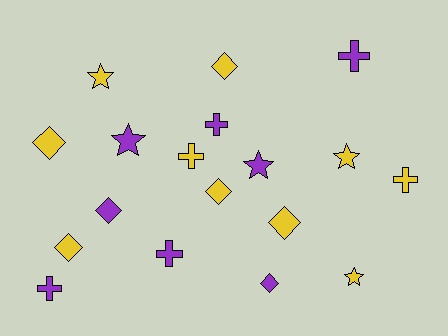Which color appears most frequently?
Yellow, with 10 objects.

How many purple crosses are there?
There are 4 purple crosses.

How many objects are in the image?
There are 18 objects.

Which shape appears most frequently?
Diamond, with 7 objects.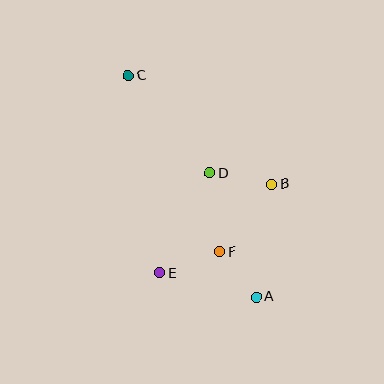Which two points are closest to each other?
Points A and F are closest to each other.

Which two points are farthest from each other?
Points A and C are farthest from each other.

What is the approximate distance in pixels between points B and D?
The distance between B and D is approximately 62 pixels.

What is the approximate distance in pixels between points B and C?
The distance between B and C is approximately 180 pixels.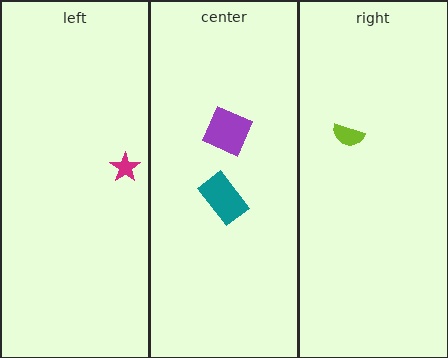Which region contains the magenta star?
The left region.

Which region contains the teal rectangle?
The center region.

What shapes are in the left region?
The magenta star.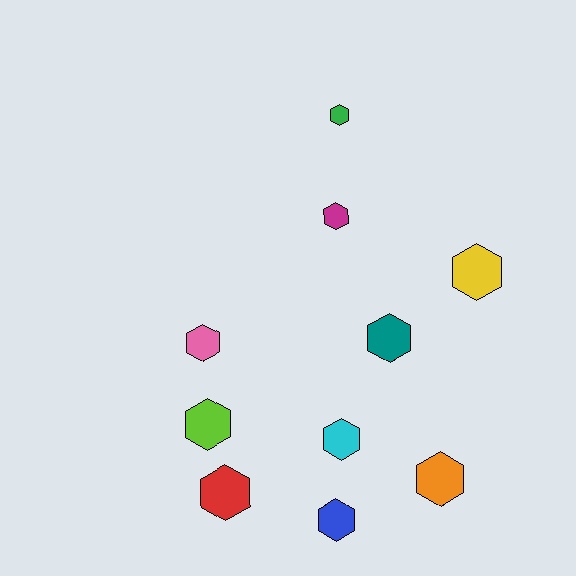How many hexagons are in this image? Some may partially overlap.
There are 10 hexagons.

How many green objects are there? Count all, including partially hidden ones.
There is 1 green object.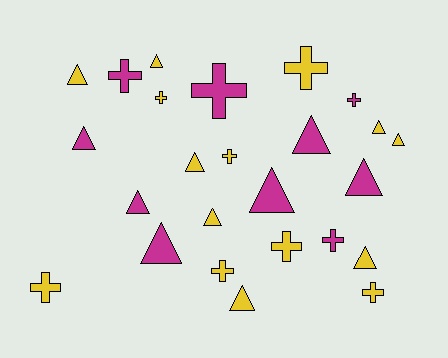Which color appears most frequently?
Yellow, with 15 objects.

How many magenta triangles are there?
There are 6 magenta triangles.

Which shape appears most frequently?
Triangle, with 14 objects.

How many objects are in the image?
There are 25 objects.